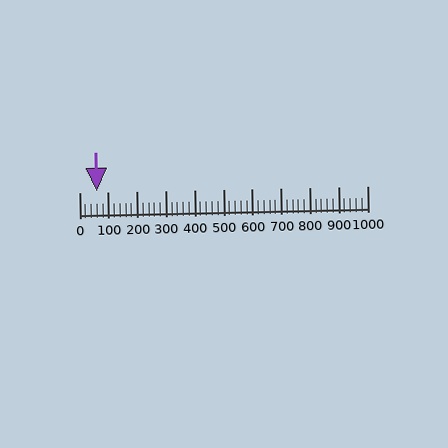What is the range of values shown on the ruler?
The ruler shows values from 0 to 1000.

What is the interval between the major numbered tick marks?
The major tick marks are spaced 100 units apart.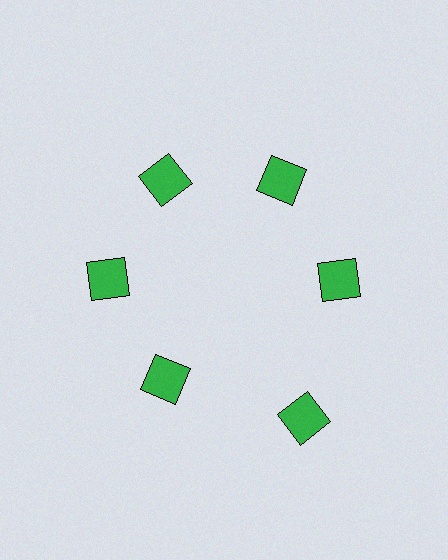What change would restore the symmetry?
The symmetry would be restored by moving it inward, back onto the ring so that all 6 squares sit at equal angles and equal distance from the center.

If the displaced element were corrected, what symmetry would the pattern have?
It would have 6-fold rotational symmetry — the pattern would map onto itself every 60 degrees.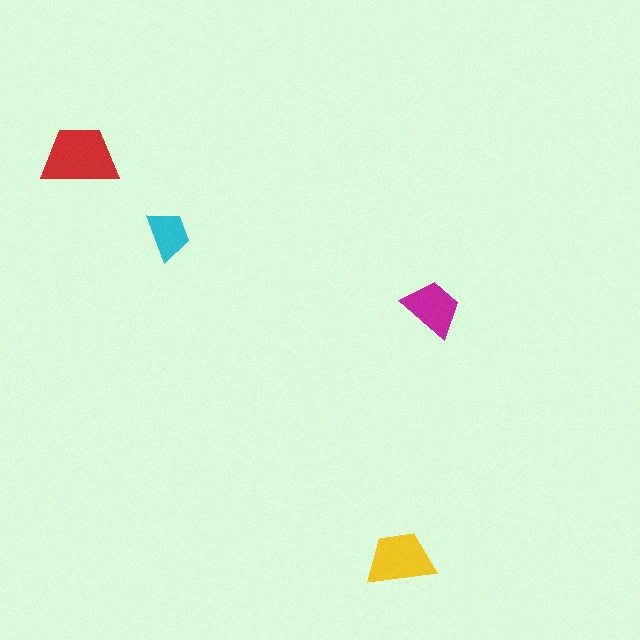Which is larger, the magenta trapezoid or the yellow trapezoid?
The yellow one.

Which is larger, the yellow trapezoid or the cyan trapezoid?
The yellow one.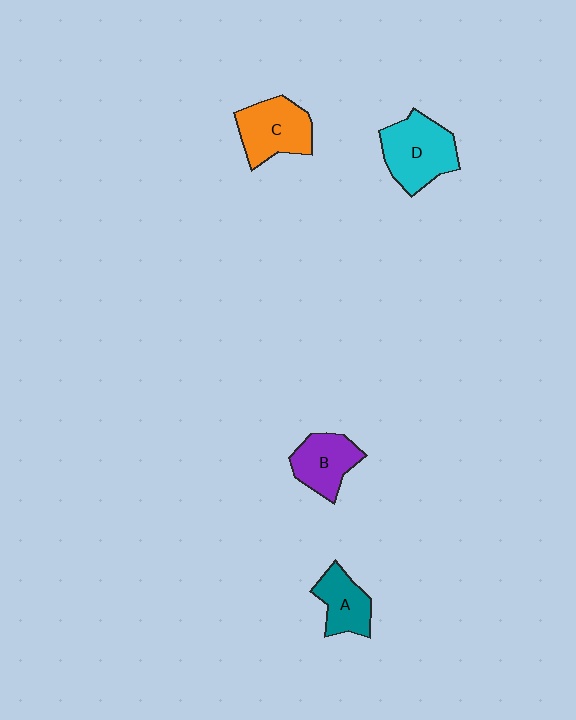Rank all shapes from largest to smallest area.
From largest to smallest: D (cyan), C (orange), B (purple), A (teal).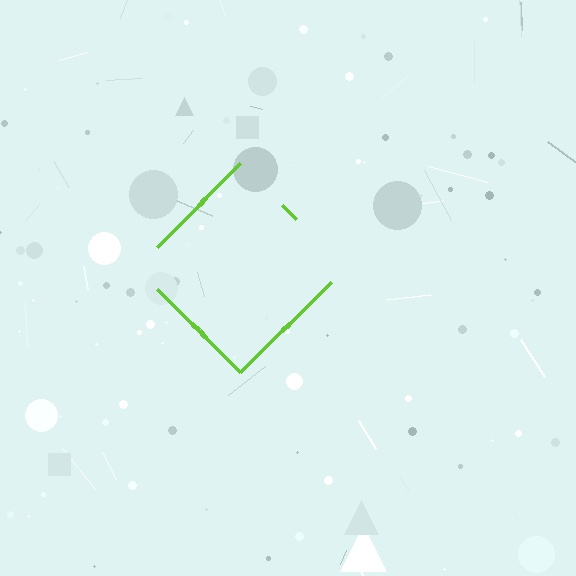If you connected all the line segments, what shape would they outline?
They would outline a diamond.